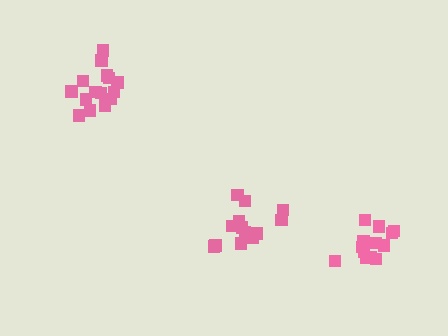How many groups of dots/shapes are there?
There are 3 groups.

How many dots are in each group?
Group 1: 15 dots, Group 2: 14 dots, Group 3: 13 dots (42 total).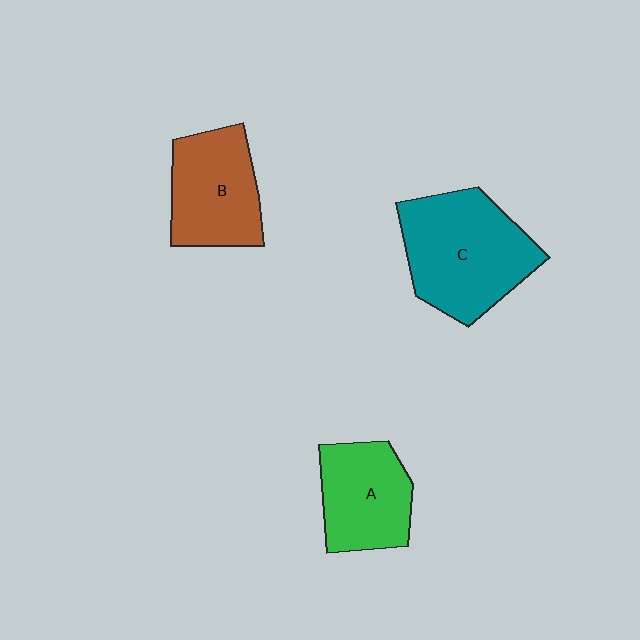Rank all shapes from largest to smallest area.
From largest to smallest: C (teal), B (brown), A (green).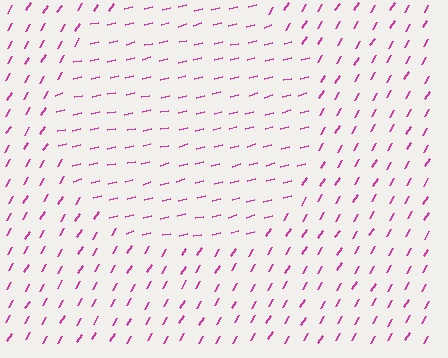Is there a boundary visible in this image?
Yes, there is a texture boundary formed by a change in line orientation.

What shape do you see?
I see a circle.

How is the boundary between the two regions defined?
The boundary is defined purely by a change in line orientation (approximately 45 degrees difference). All lines are the same color and thickness.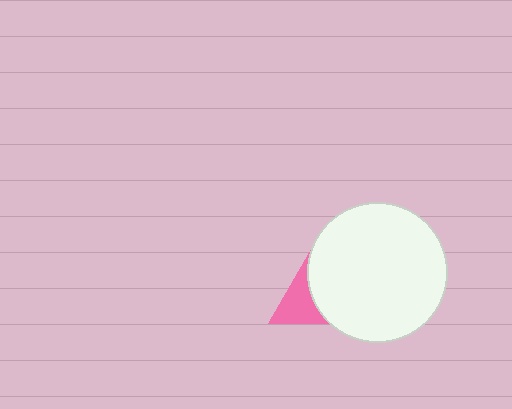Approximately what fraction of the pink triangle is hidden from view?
Roughly 59% of the pink triangle is hidden behind the white circle.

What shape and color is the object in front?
The object in front is a white circle.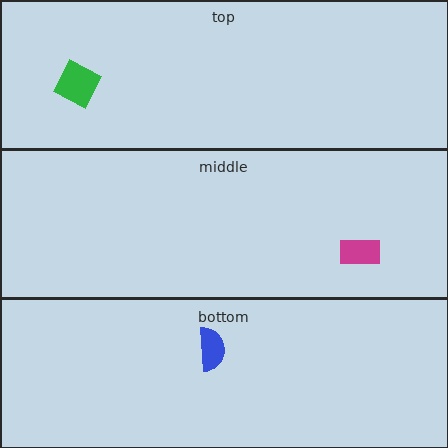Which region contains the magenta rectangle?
The middle region.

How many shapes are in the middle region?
1.